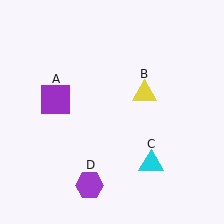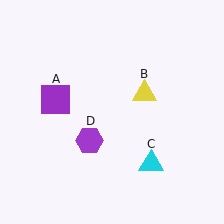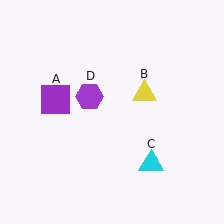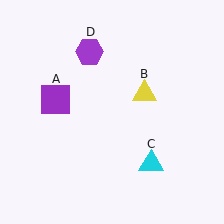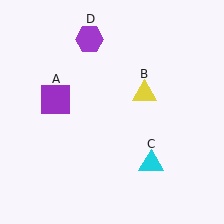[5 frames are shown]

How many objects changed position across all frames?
1 object changed position: purple hexagon (object D).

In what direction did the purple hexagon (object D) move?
The purple hexagon (object D) moved up.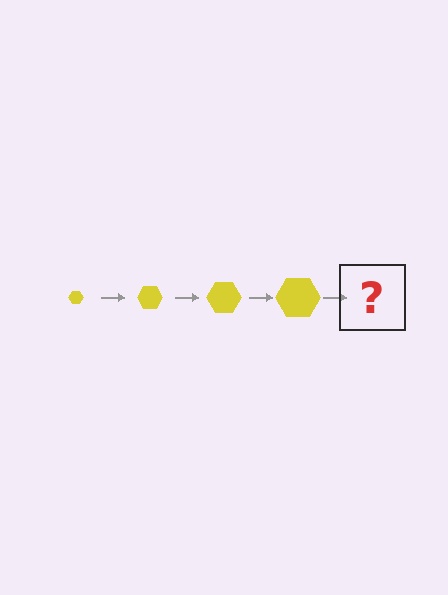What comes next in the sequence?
The next element should be a yellow hexagon, larger than the previous one.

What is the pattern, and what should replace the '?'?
The pattern is that the hexagon gets progressively larger each step. The '?' should be a yellow hexagon, larger than the previous one.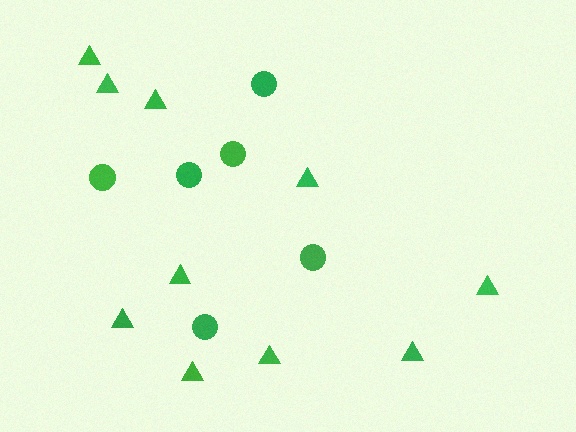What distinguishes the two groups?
There are 2 groups: one group of triangles (10) and one group of circles (6).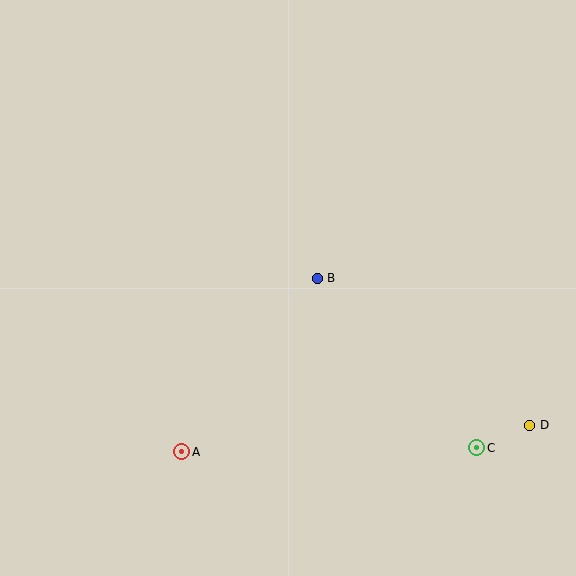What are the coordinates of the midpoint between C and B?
The midpoint between C and B is at (397, 363).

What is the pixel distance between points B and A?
The distance between B and A is 220 pixels.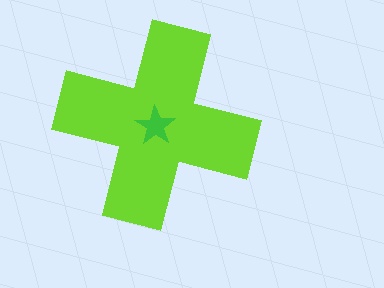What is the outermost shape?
The lime cross.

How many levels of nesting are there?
2.